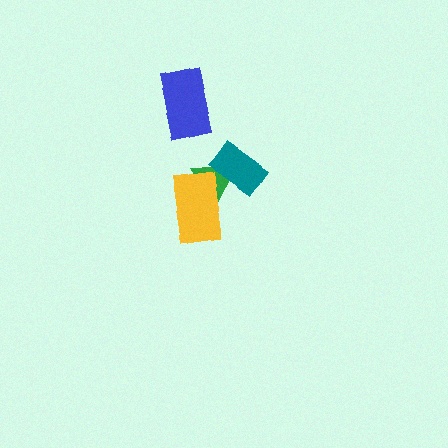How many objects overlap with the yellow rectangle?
1 object overlaps with the yellow rectangle.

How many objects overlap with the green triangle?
2 objects overlap with the green triangle.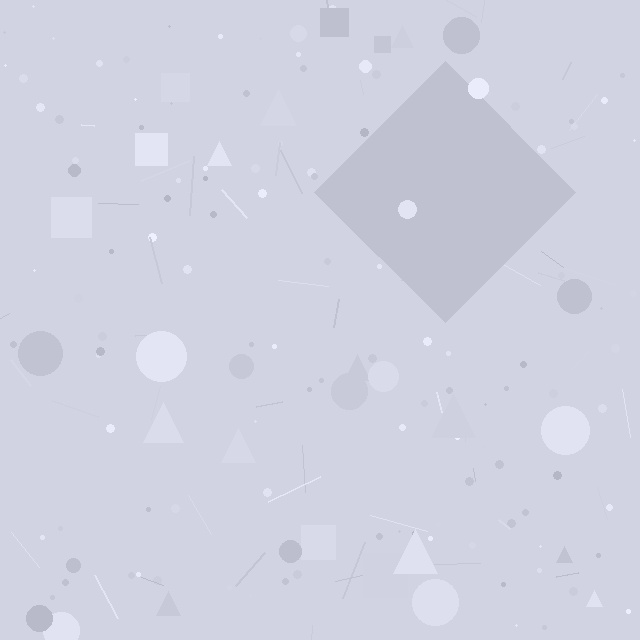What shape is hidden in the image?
A diamond is hidden in the image.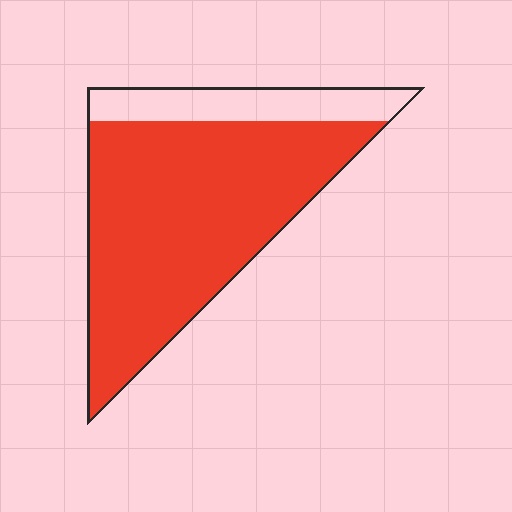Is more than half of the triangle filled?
Yes.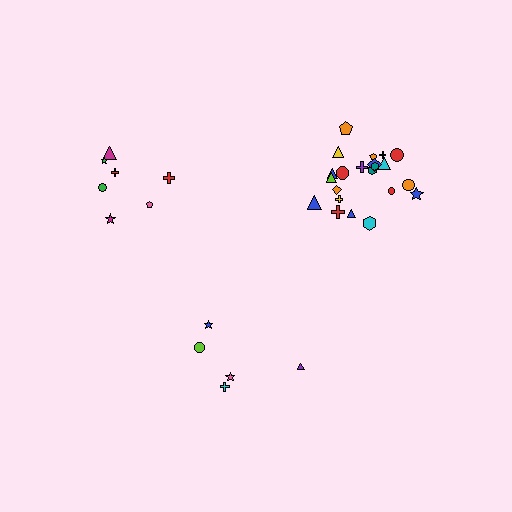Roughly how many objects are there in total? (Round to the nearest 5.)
Roughly 35 objects in total.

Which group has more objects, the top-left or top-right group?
The top-right group.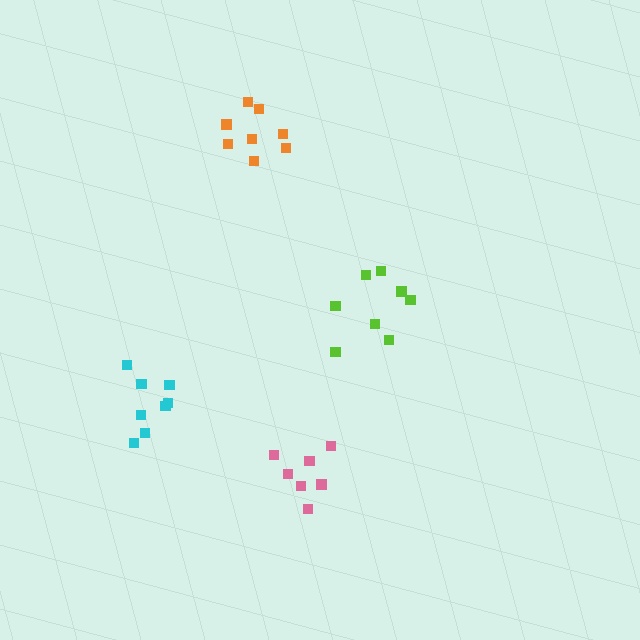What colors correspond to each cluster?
The clusters are colored: lime, cyan, pink, orange.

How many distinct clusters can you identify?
There are 4 distinct clusters.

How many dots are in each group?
Group 1: 8 dots, Group 2: 8 dots, Group 3: 7 dots, Group 4: 8 dots (31 total).